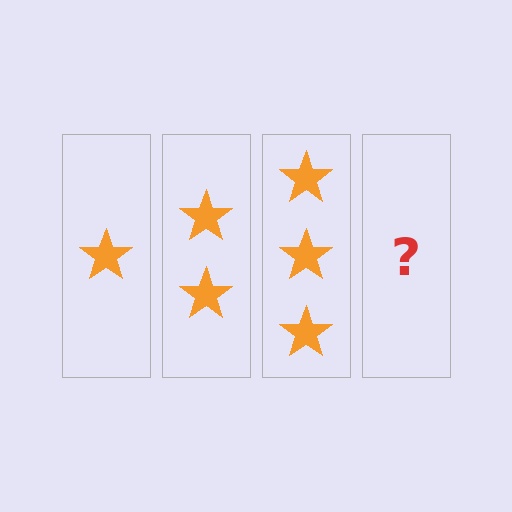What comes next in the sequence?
The next element should be 4 stars.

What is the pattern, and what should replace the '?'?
The pattern is that each step adds one more star. The '?' should be 4 stars.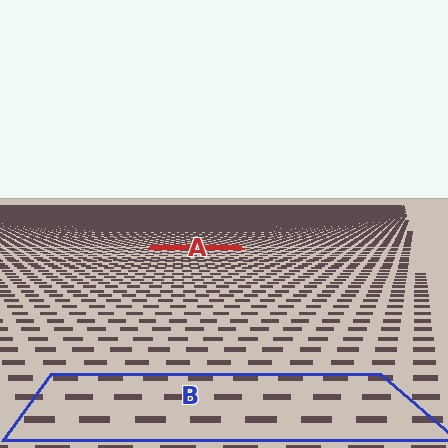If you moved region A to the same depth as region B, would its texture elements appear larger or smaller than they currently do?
They would appear larger. At a closer depth, the same texture elements are projected at a bigger on-screen size.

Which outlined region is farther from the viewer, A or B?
Region A is farther from the viewer — the texture elements inside it appear smaller and more densely packed.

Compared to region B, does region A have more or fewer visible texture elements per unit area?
Region A has more texture elements per unit area — they are packed more densely because it is farther away.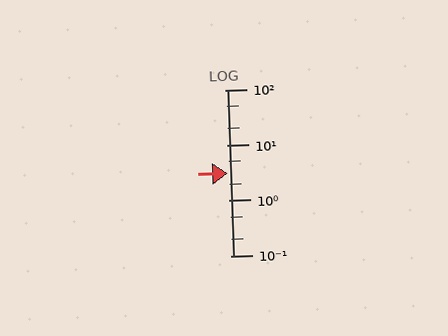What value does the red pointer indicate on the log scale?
The pointer indicates approximately 3.1.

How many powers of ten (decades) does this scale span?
The scale spans 3 decades, from 0.1 to 100.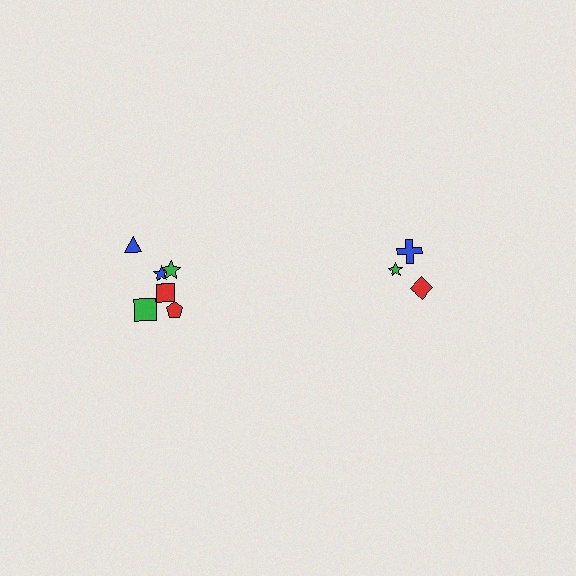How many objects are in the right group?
There are 3 objects.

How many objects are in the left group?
There are 6 objects.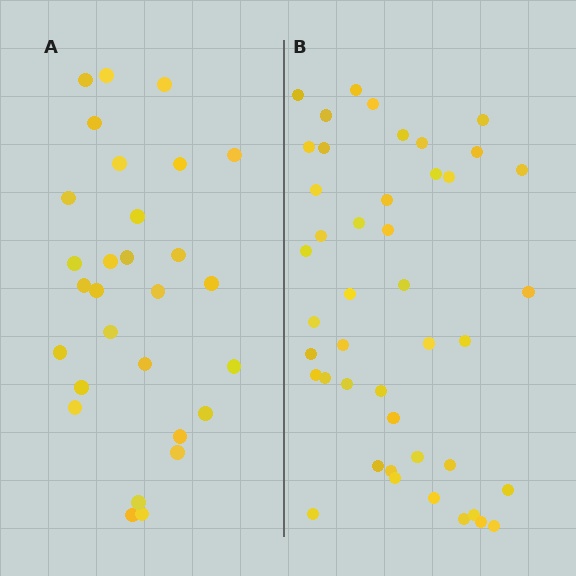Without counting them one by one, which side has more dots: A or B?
Region B (the right region) has more dots.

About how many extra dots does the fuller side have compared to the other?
Region B has approximately 15 more dots than region A.